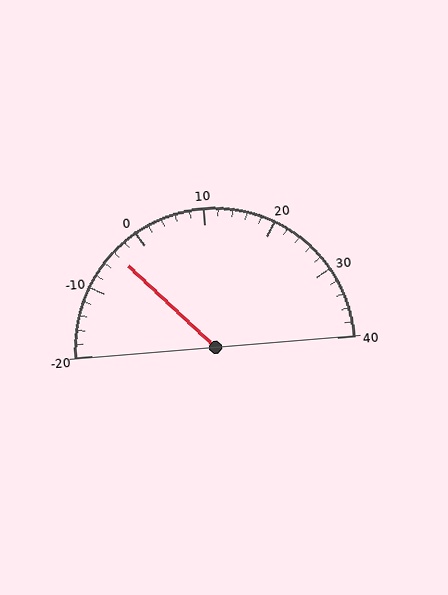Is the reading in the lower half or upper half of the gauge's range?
The reading is in the lower half of the range (-20 to 40).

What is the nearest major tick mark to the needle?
The nearest major tick mark is 0.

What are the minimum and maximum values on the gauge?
The gauge ranges from -20 to 40.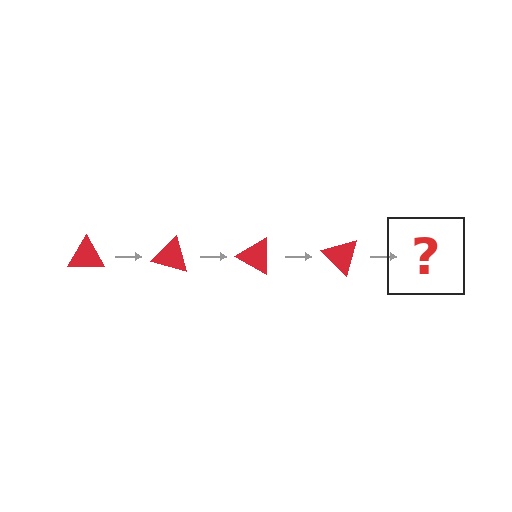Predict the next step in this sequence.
The next step is a red triangle rotated 60 degrees.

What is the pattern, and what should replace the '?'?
The pattern is that the triangle rotates 15 degrees each step. The '?' should be a red triangle rotated 60 degrees.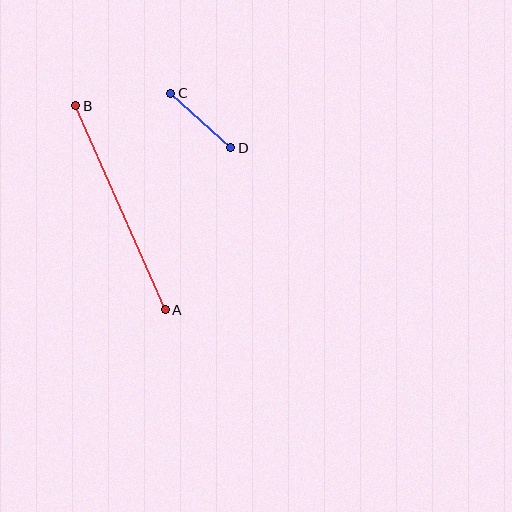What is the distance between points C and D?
The distance is approximately 81 pixels.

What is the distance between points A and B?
The distance is approximately 223 pixels.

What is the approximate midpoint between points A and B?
The midpoint is at approximately (120, 208) pixels.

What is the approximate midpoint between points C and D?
The midpoint is at approximately (201, 121) pixels.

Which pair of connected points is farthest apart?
Points A and B are farthest apart.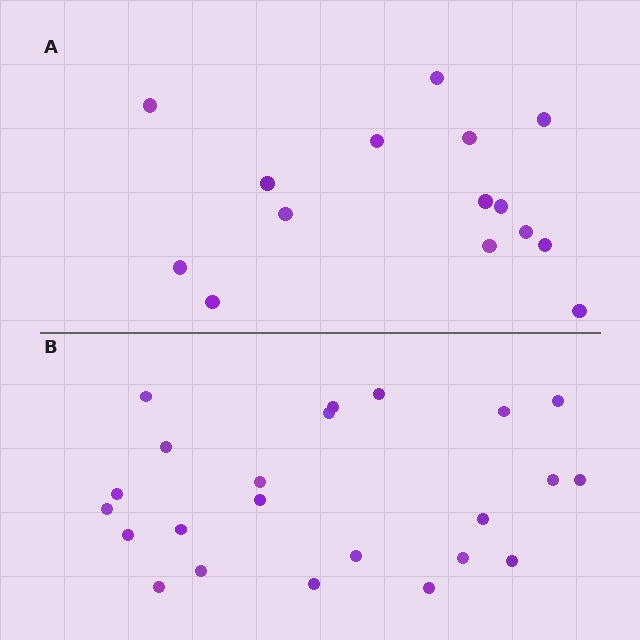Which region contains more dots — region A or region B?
Region B (the bottom region) has more dots.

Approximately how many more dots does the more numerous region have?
Region B has roughly 8 or so more dots than region A.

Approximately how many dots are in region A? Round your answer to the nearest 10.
About 20 dots. (The exact count is 15, which rounds to 20.)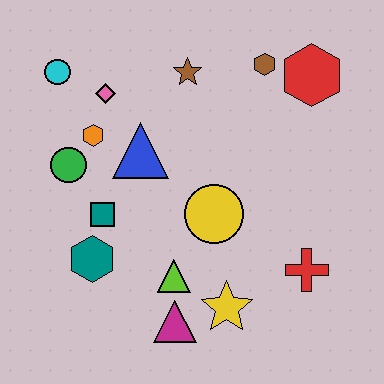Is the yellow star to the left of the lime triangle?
No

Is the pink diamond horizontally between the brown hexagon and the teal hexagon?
Yes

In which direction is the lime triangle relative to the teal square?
The lime triangle is to the right of the teal square.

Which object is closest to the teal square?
The teal hexagon is closest to the teal square.